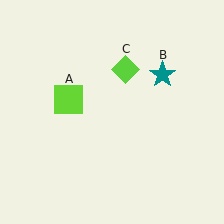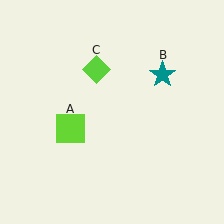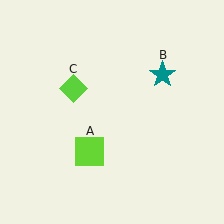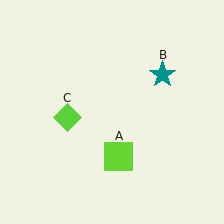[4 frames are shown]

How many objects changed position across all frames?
2 objects changed position: lime square (object A), lime diamond (object C).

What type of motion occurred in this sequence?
The lime square (object A), lime diamond (object C) rotated counterclockwise around the center of the scene.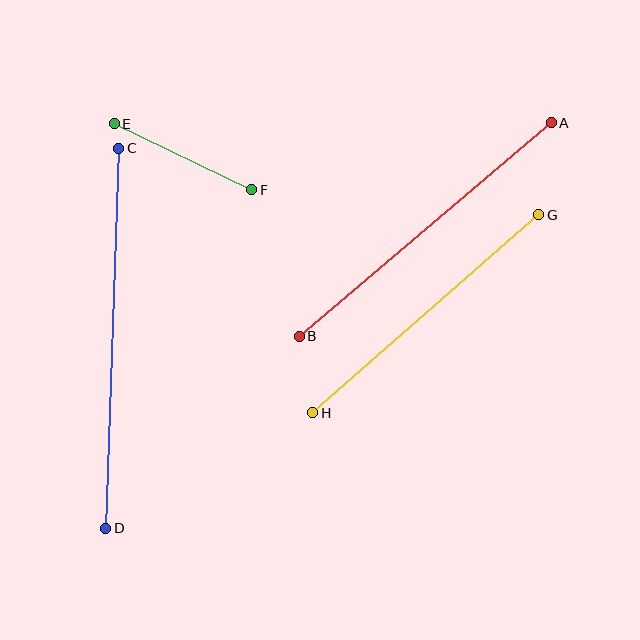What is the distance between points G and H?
The distance is approximately 300 pixels.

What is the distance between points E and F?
The distance is approximately 153 pixels.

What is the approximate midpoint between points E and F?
The midpoint is at approximately (183, 157) pixels.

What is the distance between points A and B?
The distance is approximately 330 pixels.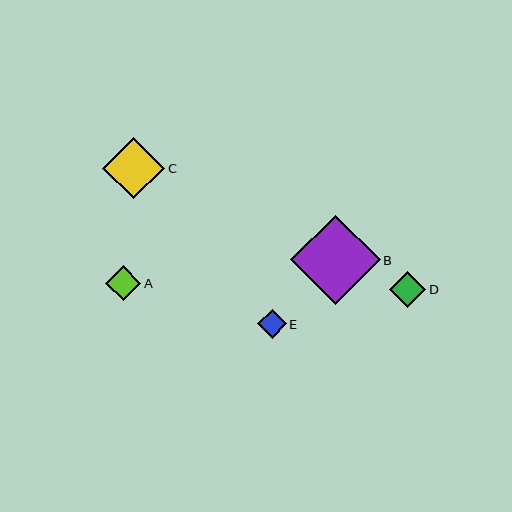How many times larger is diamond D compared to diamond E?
Diamond D is approximately 1.3 times the size of diamond E.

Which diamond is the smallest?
Diamond E is the smallest with a size of approximately 29 pixels.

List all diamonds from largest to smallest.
From largest to smallest: B, C, D, A, E.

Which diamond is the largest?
Diamond B is the largest with a size of approximately 89 pixels.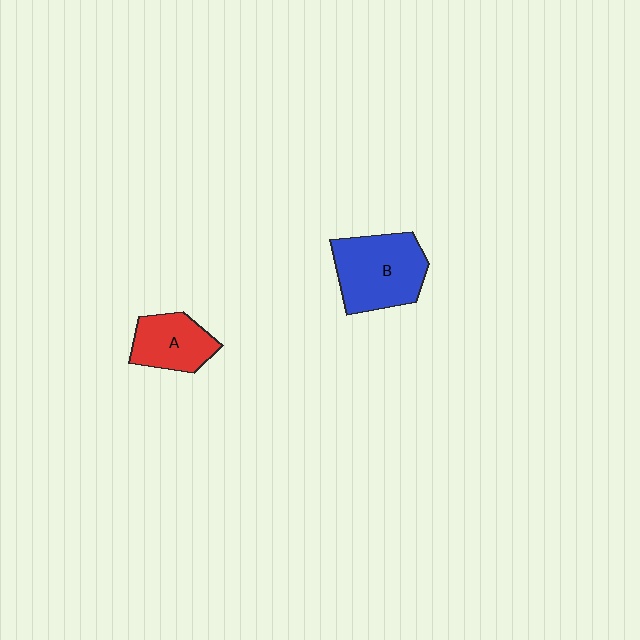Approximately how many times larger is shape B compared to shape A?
Approximately 1.6 times.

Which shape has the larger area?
Shape B (blue).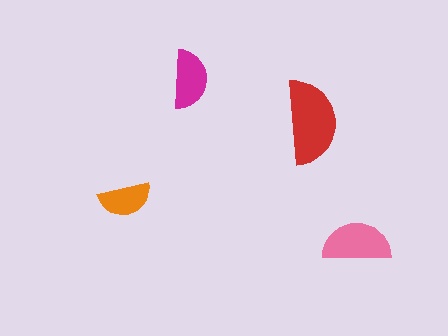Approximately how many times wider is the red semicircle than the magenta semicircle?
About 1.5 times wider.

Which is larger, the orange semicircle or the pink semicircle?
The pink one.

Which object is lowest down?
The pink semicircle is bottommost.